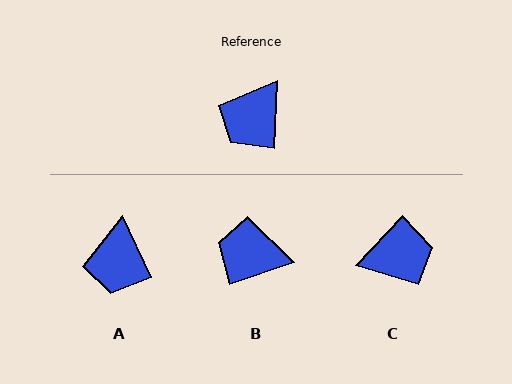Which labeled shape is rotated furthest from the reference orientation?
C, about 140 degrees away.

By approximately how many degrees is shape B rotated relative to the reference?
Approximately 68 degrees clockwise.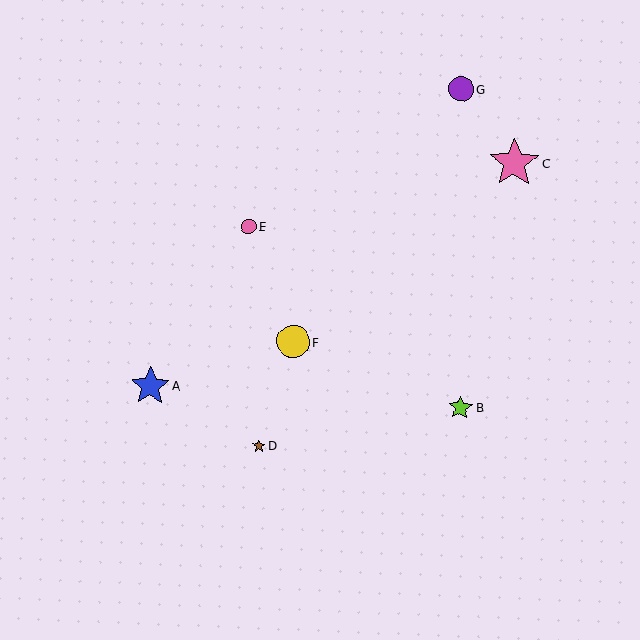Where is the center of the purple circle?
The center of the purple circle is at (461, 89).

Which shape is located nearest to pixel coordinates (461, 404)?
The lime star (labeled B) at (460, 408) is nearest to that location.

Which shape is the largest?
The pink star (labeled C) is the largest.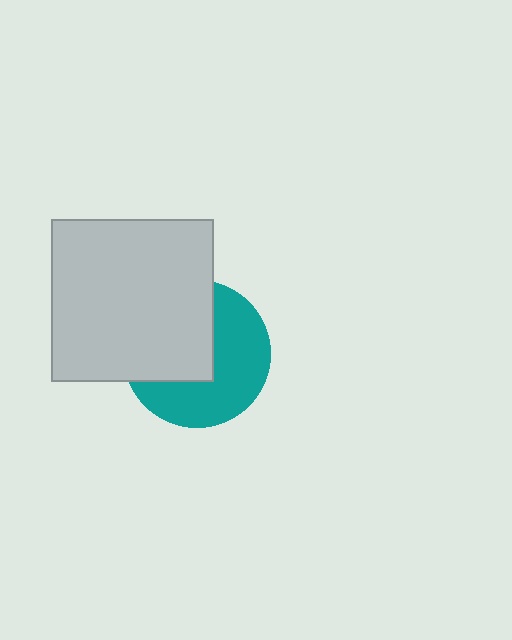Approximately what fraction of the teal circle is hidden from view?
Roughly 46% of the teal circle is hidden behind the light gray square.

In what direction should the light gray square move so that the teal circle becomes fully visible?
The light gray square should move toward the upper-left. That is the shortest direction to clear the overlap and leave the teal circle fully visible.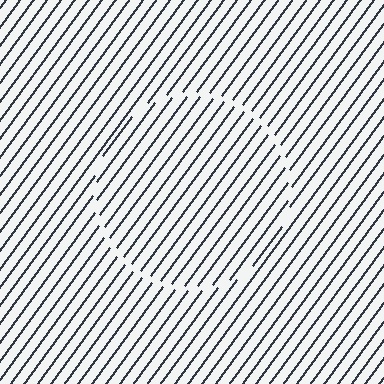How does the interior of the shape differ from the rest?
The interior of the shape contains the same grating, shifted by half a period — the contour is defined by the phase discontinuity where line-ends from the inner and outer gratings abut.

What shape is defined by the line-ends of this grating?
An illusory circle. The interior of the shape contains the same grating, shifted by half a period — the contour is defined by the phase discontinuity where line-ends from the inner and outer gratings abut.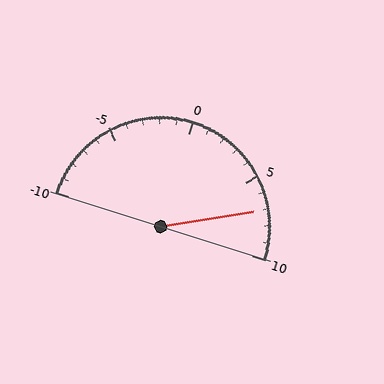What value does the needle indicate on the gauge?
The needle indicates approximately 7.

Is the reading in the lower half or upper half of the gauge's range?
The reading is in the upper half of the range (-10 to 10).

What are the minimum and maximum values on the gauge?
The gauge ranges from -10 to 10.